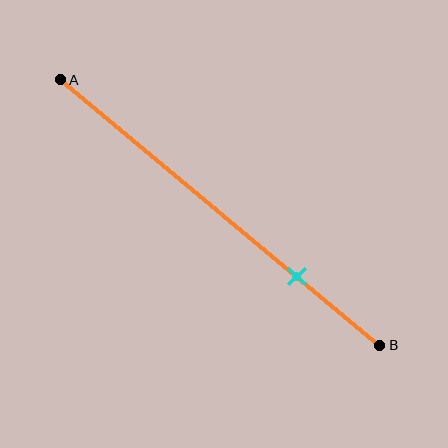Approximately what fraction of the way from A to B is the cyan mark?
The cyan mark is approximately 75% of the way from A to B.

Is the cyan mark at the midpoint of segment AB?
No, the mark is at about 75% from A, not at the 50% midpoint.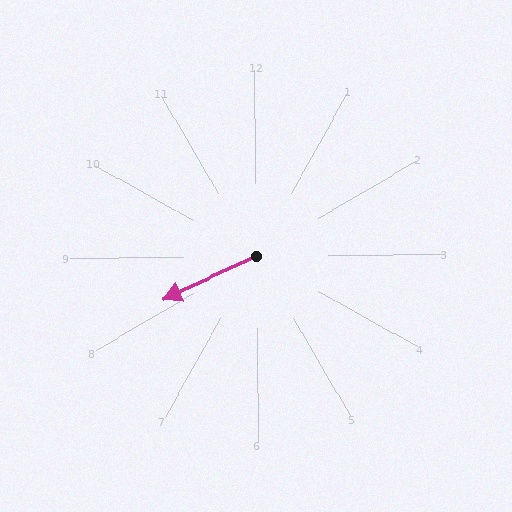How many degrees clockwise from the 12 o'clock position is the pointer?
Approximately 246 degrees.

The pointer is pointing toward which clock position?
Roughly 8 o'clock.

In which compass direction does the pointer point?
Southwest.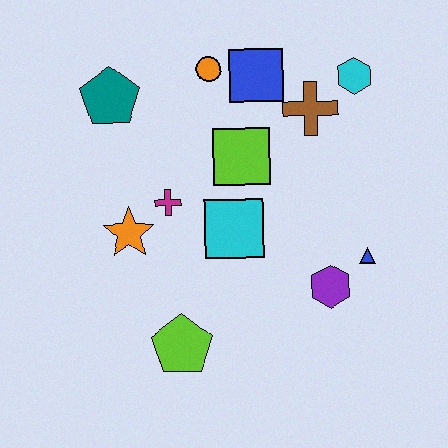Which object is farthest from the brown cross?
The lime pentagon is farthest from the brown cross.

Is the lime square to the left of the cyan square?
No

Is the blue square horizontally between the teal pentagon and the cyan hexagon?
Yes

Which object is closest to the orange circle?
The blue square is closest to the orange circle.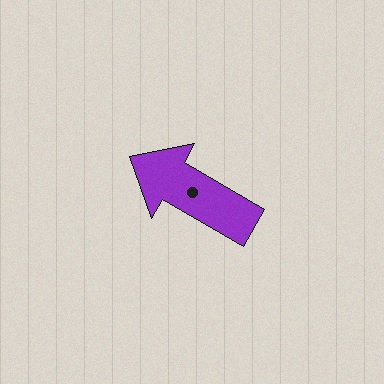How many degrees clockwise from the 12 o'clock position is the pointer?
Approximately 300 degrees.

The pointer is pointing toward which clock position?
Roughly 10 o'clock.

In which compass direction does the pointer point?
Northwest.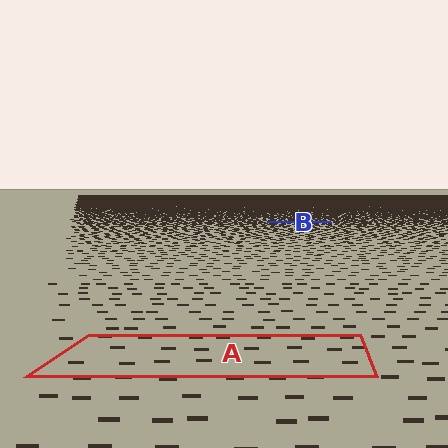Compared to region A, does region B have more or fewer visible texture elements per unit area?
Region B has more texture elements per unit area — they are packed more densely because it is farther away.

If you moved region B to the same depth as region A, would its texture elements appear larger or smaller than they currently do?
They would appear larger. At a closer depth, the same texture elements are projected at a bigger on-screen size.